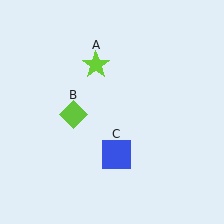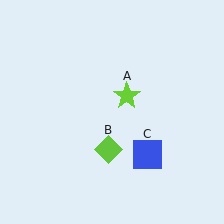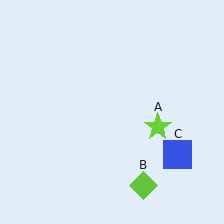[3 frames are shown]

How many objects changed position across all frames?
3 objects changed position: lime star (object A), lime diamond (object B), blue square (object C).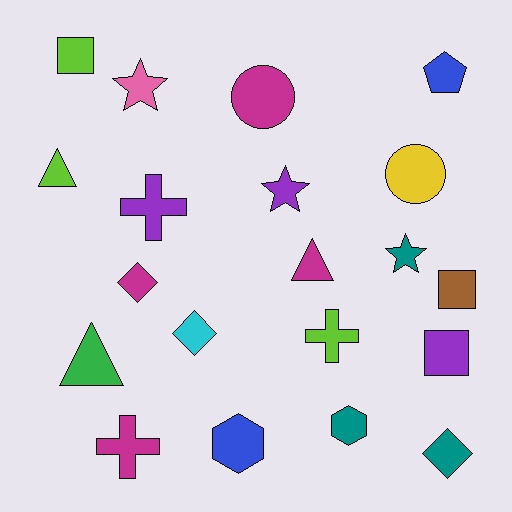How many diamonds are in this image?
There are 3 diamonds.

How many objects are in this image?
There are 20 objects.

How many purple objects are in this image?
There are 3 purple objects.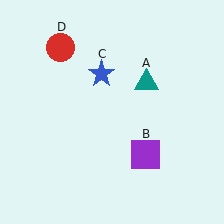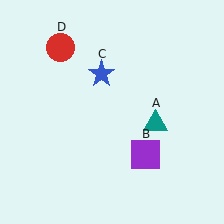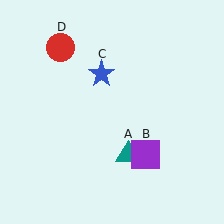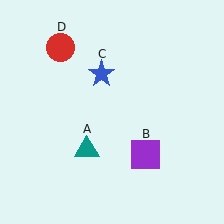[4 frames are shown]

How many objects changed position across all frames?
1 object changed position: teal triangle (object A).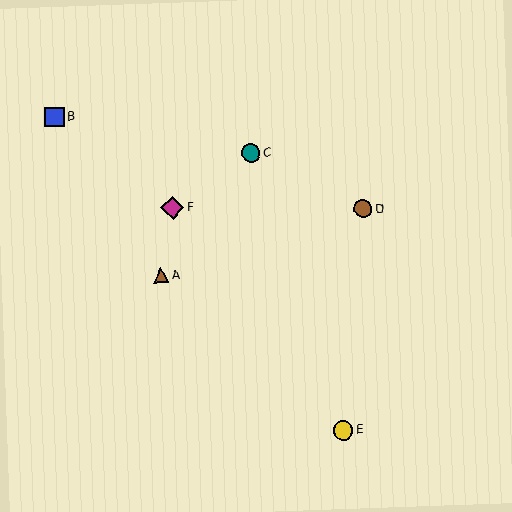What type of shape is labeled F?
Shape F is a magenta diamond.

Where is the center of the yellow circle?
The center of the yellow circle is at (343, 430).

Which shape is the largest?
The magenta diamond (labeled F) is the largest.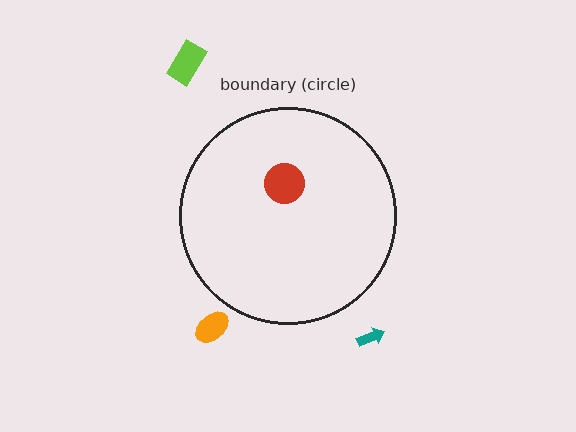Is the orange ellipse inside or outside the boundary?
Outside.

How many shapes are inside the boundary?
1 inside, 3 outside.